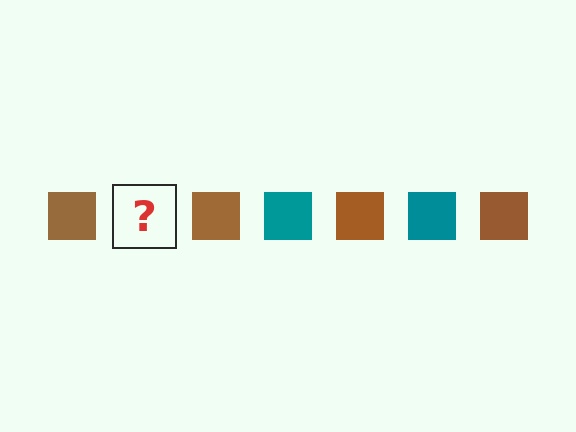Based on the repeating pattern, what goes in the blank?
The blank should be a teal square.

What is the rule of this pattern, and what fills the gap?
The rule is that the pattern cycles through brown, teal squares. The gap should be filled with a teal square.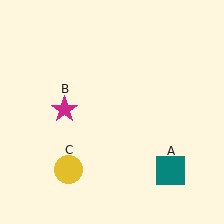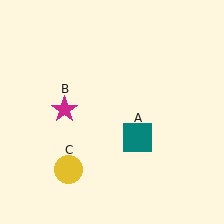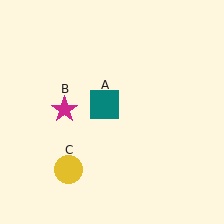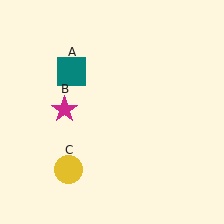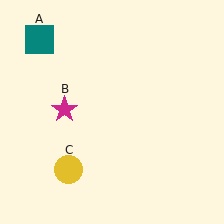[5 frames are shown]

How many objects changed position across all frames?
1 object changed position: teal square (object A).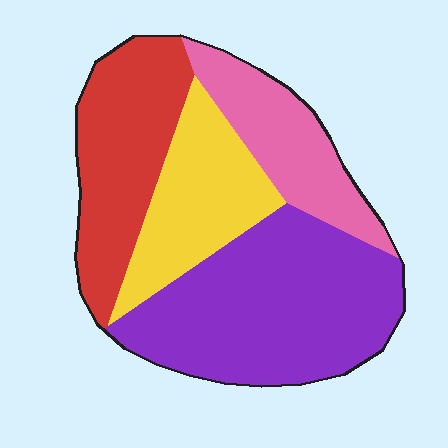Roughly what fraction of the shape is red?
Red takes up about one quarter (1/4) of the shape.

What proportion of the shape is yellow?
Yellow takes up about one fifth (1/5) of the shape.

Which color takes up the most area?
Purple, at roughly 40%.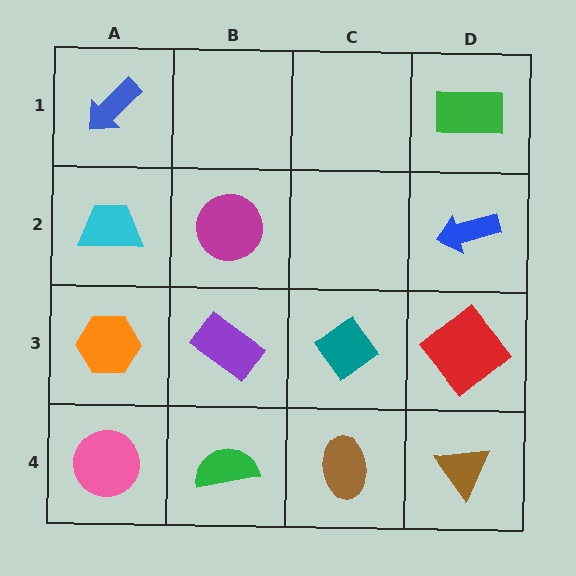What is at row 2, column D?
A blue arrow.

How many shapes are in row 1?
2 shapes.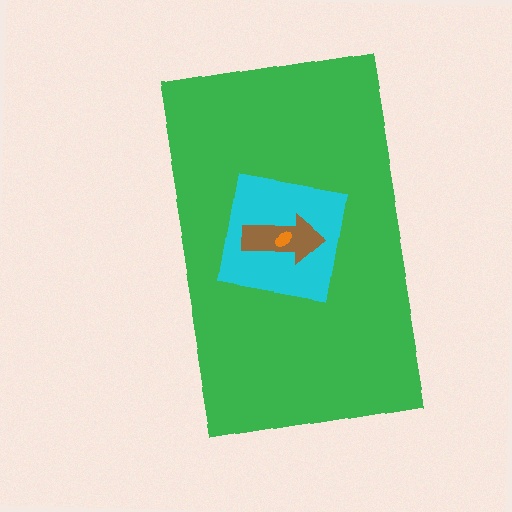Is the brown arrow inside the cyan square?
Yes.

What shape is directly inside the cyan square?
The brown arrow.